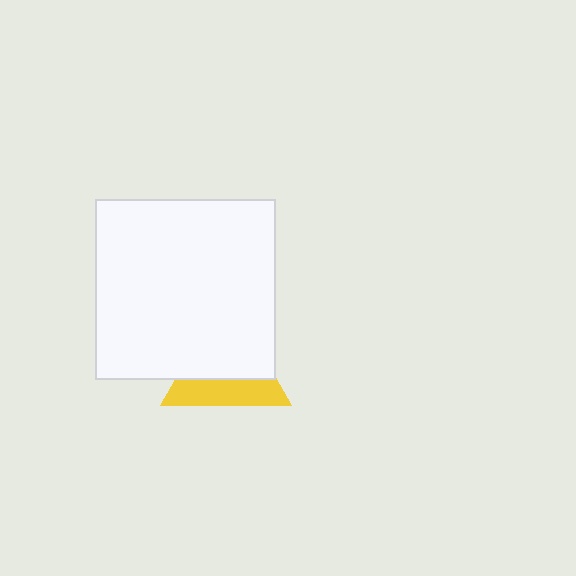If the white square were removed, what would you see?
You would see the complete yellow triangle.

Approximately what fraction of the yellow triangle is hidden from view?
Roughly 60% of the yellow triangle is hidden behind the white square.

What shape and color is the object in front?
The object in front is a white square.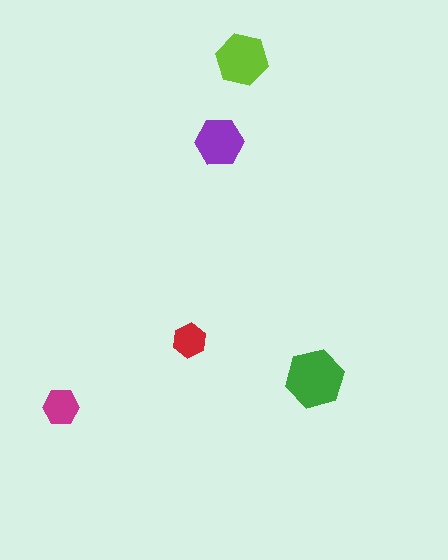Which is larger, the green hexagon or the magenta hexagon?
The green one.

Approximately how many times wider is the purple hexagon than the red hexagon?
About 1.5 times wider.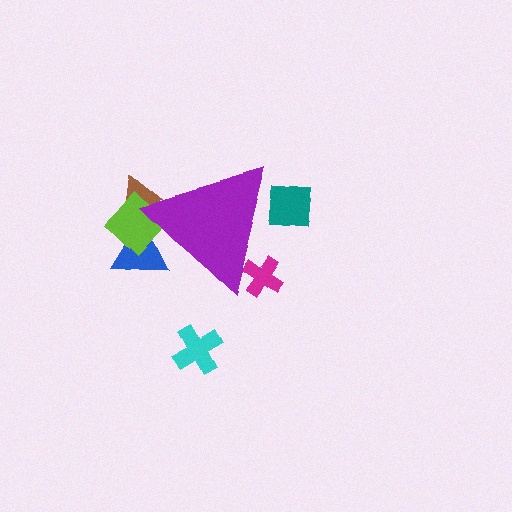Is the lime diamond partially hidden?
Yes, the lime diamond is partially hidden behind the purple triangle.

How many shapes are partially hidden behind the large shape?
5 shapes are partially hidden.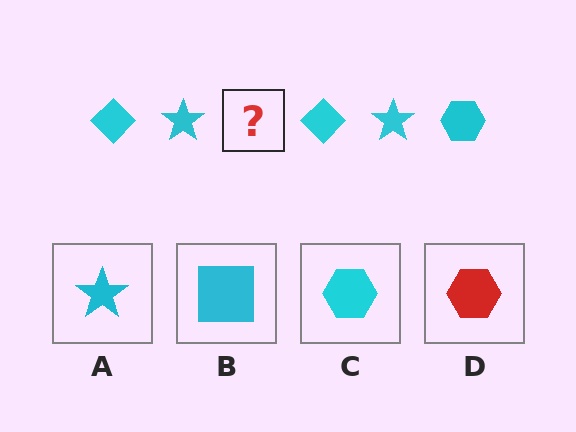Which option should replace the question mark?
Option C.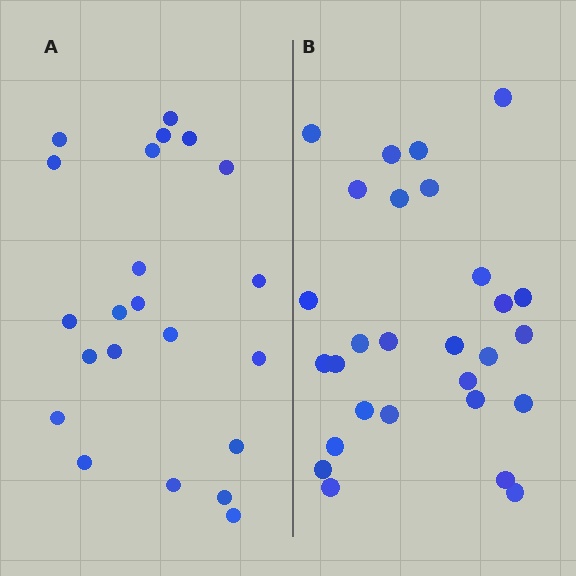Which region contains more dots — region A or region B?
Region B (the right region) has more dots.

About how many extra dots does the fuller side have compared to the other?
Region B has about 6 more dots than region A.